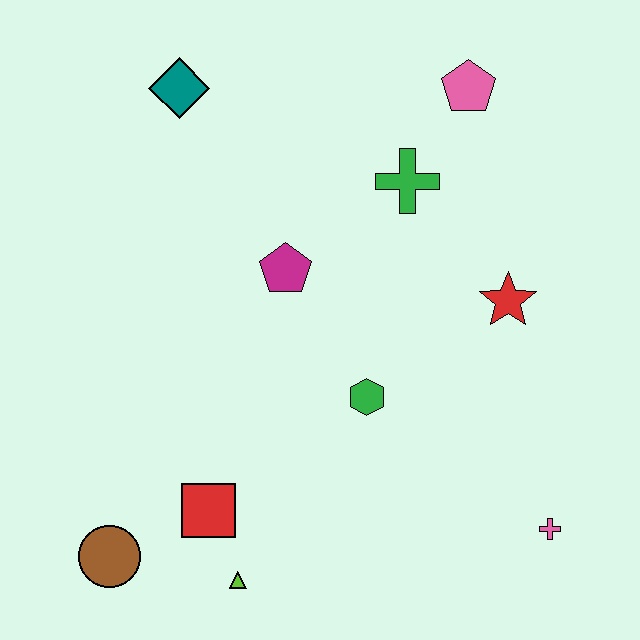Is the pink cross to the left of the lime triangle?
No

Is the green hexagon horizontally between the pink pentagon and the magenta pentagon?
Yes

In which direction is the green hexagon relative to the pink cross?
The green hexagon is to the left of the pink cross.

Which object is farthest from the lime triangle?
The pink pentagon is farthest from the lime triangle.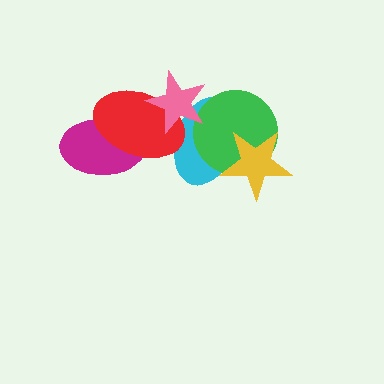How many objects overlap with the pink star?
3 objects overlap with the pink star.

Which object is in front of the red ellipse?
The pink star is in front of the red ellipse.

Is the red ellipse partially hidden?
Yes, it is partially covered by another shape.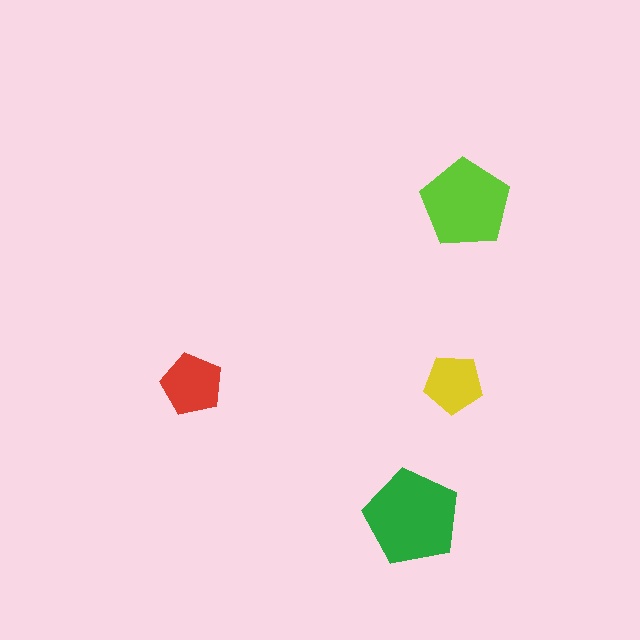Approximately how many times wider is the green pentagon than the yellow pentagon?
About 1.5 times wider.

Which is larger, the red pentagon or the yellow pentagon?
The red one.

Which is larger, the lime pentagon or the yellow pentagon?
The lime one.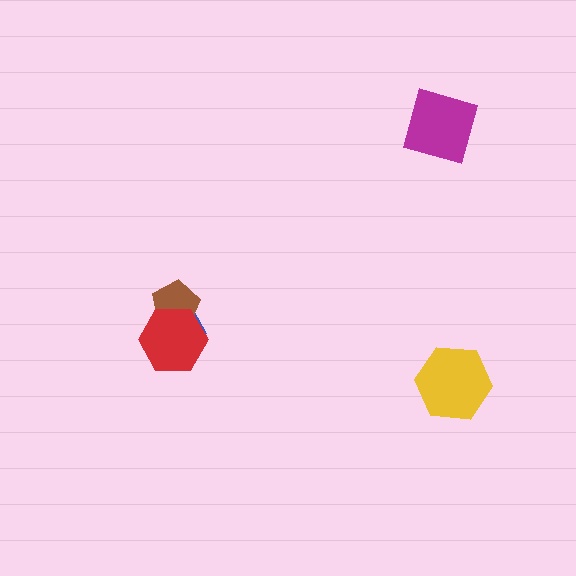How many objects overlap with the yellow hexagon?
0 objects overlap with the yellow hexagon.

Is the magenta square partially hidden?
No, no other shape covers it.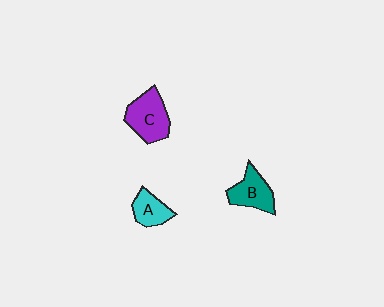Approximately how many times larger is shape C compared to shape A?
Approximately 1.6 times.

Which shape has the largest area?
Shape C (purple).